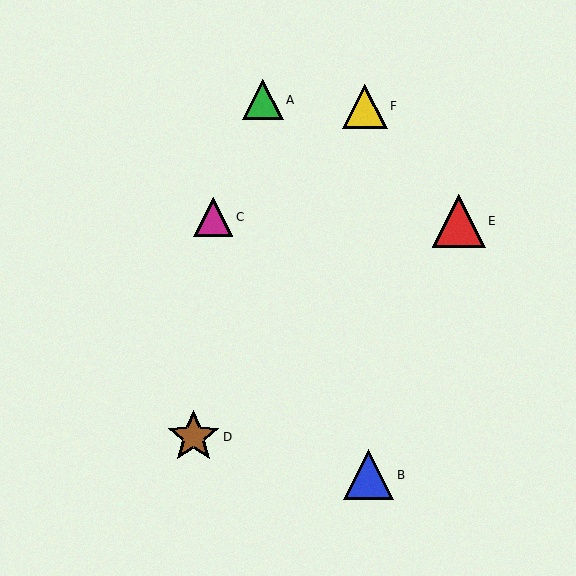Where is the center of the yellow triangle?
The center of the yellow triangle is at (365, 107).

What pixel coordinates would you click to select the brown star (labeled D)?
Click at (193, 437) to select the brown star D.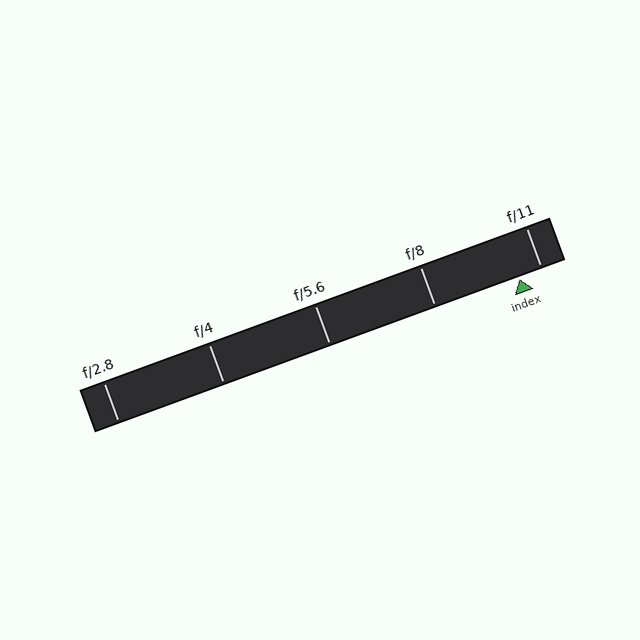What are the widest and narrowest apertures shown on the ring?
The widest aperture shown is f/2.8 and the narrowest is f/11.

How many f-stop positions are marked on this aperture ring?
There are 5 f-stop positions marked.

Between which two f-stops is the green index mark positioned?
The index mark is between f/8 and f/11.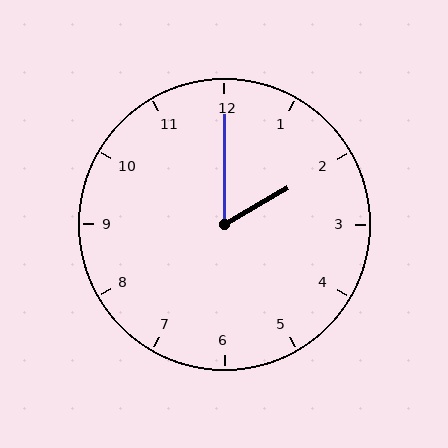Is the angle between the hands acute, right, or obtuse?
It is acute.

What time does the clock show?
2:00.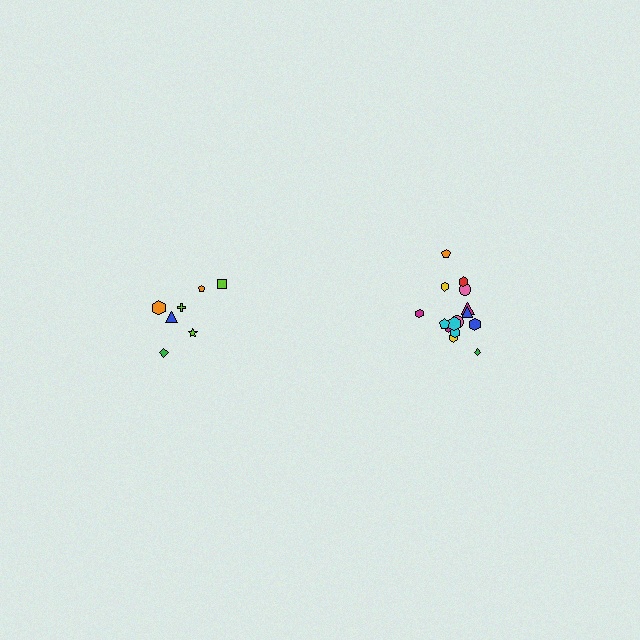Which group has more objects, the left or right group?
The right group.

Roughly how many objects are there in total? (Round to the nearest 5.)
Roughly 20 objects in total.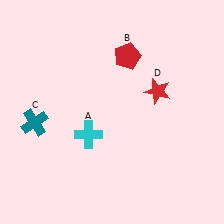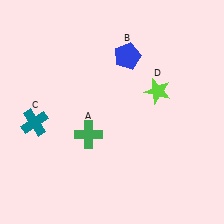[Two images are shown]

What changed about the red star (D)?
In Image 1, D is red. In Image 2, it changed to lime.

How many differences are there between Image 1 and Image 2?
There are 3 differences between the two images.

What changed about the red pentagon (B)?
In Image 1, B is red. In Image 2, it changed to blue.